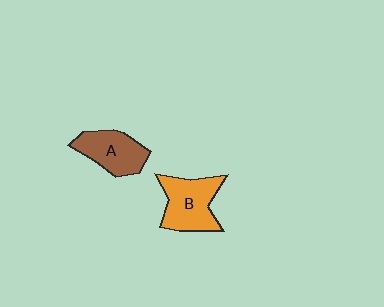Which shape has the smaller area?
Shape A (brown).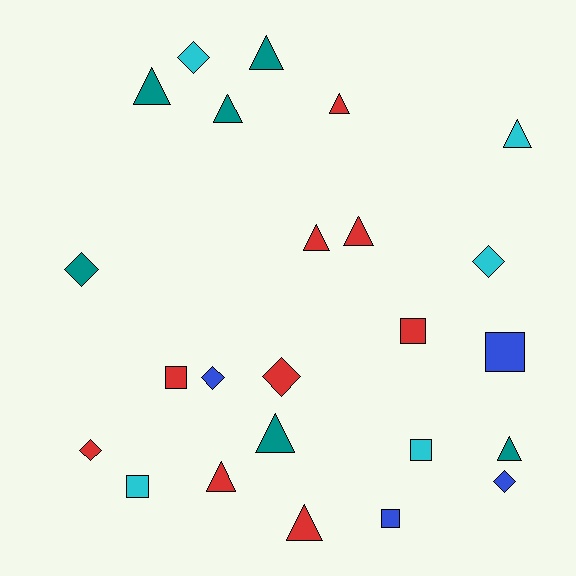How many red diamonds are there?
There are 2 red diamonds.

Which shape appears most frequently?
Triangle, with 11 objects.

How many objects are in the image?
There are 24 objects.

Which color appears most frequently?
Red, with 9 objects.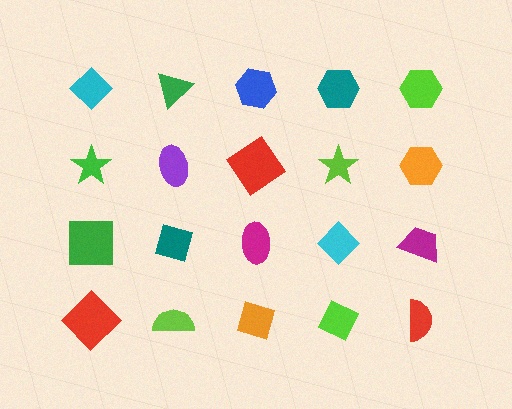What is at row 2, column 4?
A lime star.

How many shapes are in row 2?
5 shapes.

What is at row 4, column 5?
A red semicircle.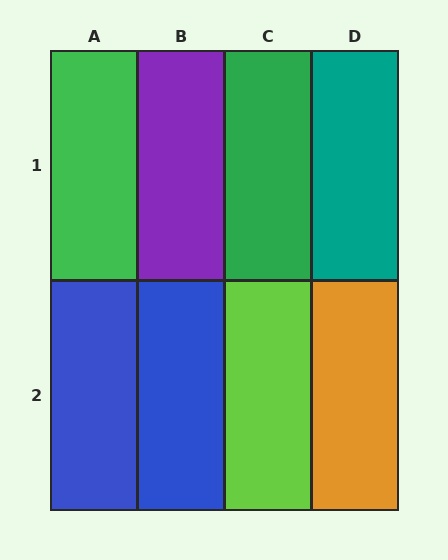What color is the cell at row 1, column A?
Green.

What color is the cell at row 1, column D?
Teal.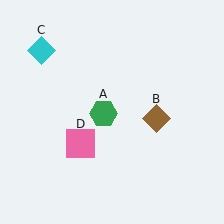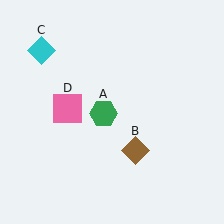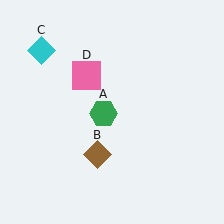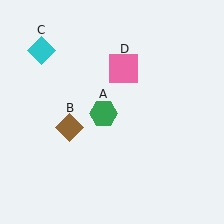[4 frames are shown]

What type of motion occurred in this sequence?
The brown diamond (object B), pink square (object D) rotated clockwise around the center of the scene.